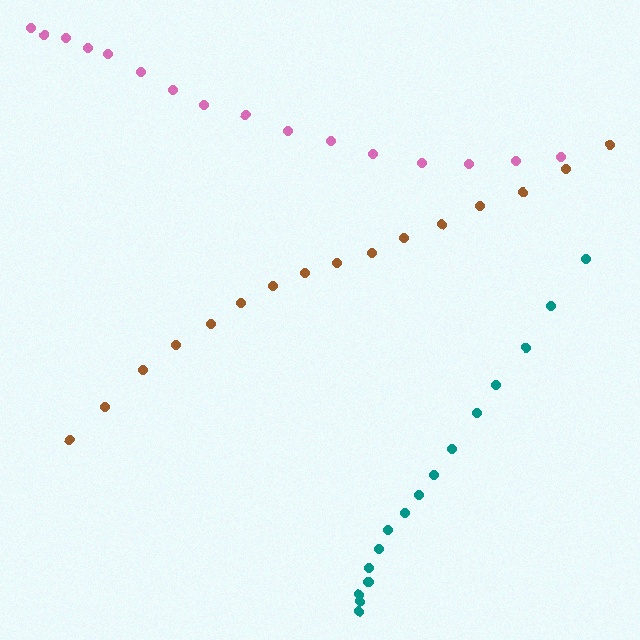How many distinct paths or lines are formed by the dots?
There are 3 distinct paths.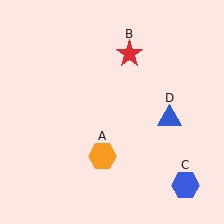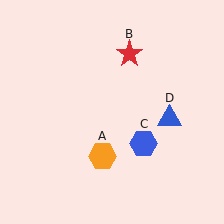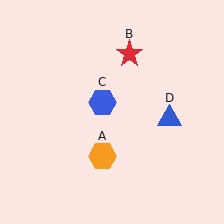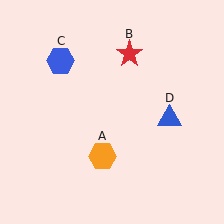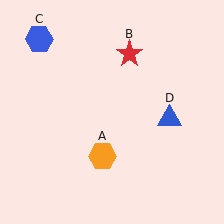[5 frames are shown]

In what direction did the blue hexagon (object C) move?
The blue hexagon (object C) moved up and to the left.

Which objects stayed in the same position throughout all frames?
Orange hexagon (object A) and red star (object B) and blue triangle (object D) remained stationary.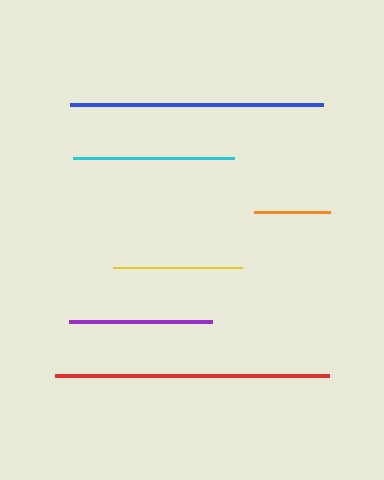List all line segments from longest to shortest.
From longest to shortest: red, blue, cyan, purple, yellow, orange.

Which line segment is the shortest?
The orange line is the shortest at approximately 76 pixels.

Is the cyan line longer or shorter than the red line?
The red line is longer than the cyan line.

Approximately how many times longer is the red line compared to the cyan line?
The red line is approximately 1.7 times the length of the cyan line.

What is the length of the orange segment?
The orange segment is approximately 76 pixels long.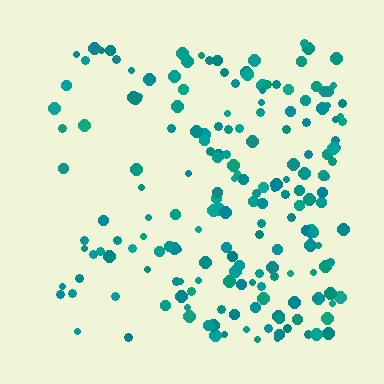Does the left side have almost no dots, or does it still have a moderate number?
Still a moderate number, just noticeably fewer than the right.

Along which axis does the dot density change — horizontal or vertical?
Horizontal.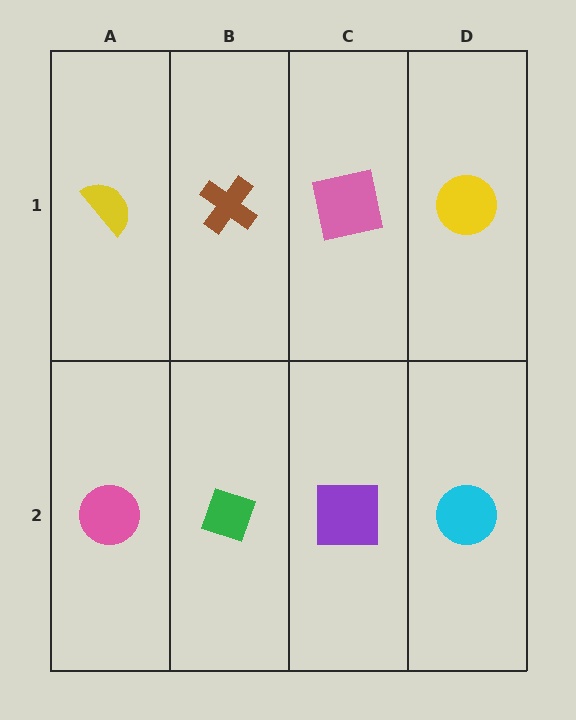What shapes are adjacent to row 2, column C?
A pink square (row 1, column C), a green diamond (row 2, column B), a cyan circle (row 2, column D).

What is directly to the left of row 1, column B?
A yellow semicircle.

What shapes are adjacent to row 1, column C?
A purple square (row 2, column C), a brown cross (row 1, column B), a yellow circle (row 1, column D).